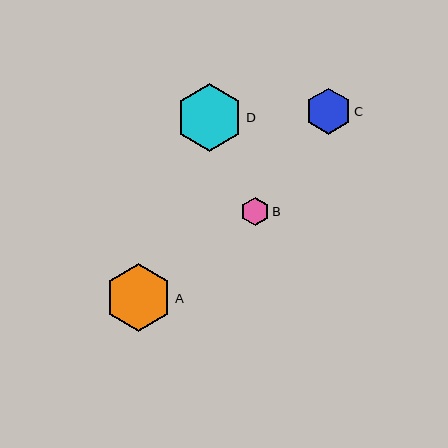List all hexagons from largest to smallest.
From largest to smallest: D, A, C, B.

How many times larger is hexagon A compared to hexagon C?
Hexagon A is approximately 1.5 times the size of hexagon C.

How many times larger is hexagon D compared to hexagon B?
Hexagon D is approximately 2.4 times the size of hexagon B.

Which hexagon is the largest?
Hexagon D is the largest with a size of approximately 67 pixels.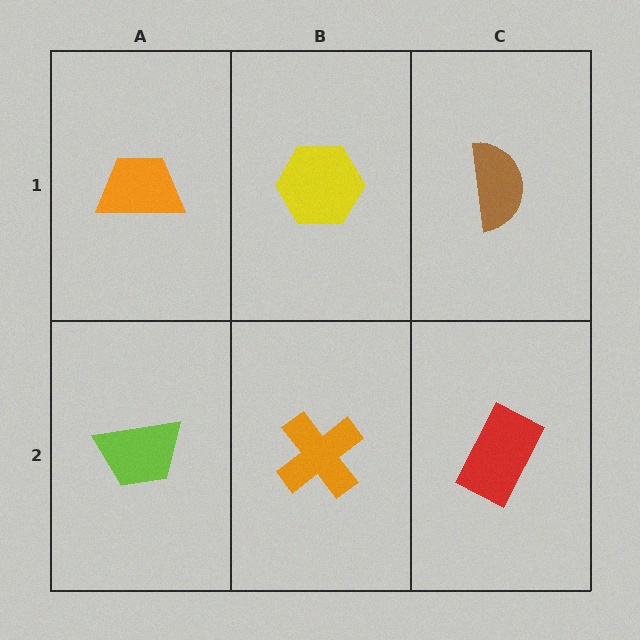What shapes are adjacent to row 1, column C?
A red rectangle (row 2, column C), a yellow hexagon (row 1, column B).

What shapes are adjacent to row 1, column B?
An orange cross (row 2, column B), an orange trapezoid (row 1, column A), a brown semicircle (row 1, column C).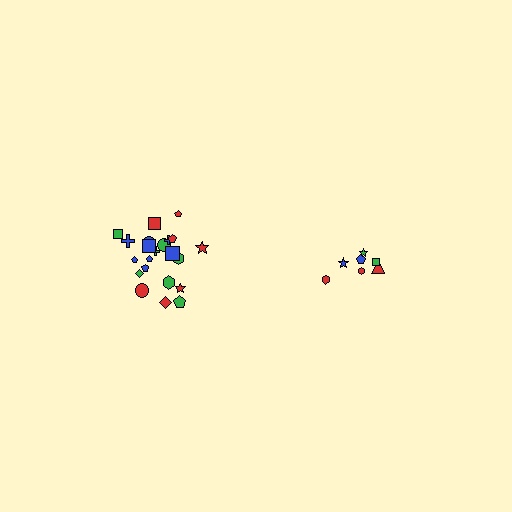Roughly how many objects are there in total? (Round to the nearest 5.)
Roughly 30 objects in total.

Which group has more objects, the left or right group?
The left group.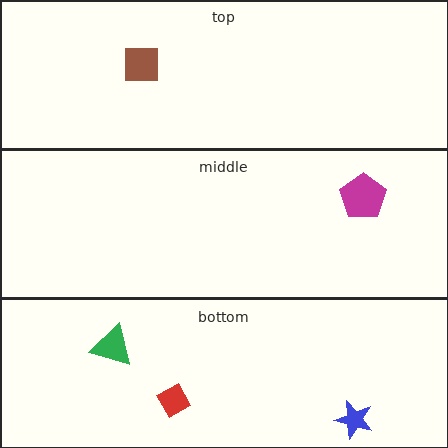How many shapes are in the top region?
1.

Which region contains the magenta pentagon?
The middle region.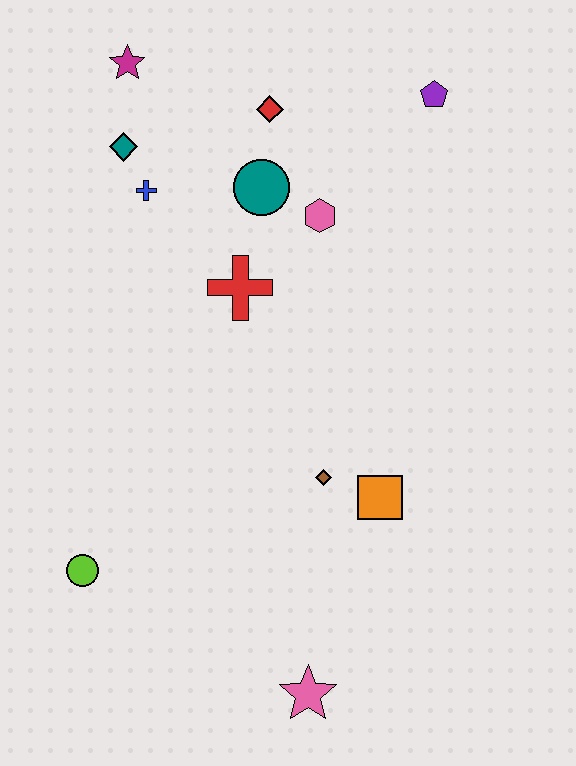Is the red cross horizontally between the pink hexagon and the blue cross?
Yes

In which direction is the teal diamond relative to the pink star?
The teal diamond is above the pink star.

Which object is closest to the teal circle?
The pink hexagon is closest to the teal circle.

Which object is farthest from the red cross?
The pink star is farthest from the red cross.